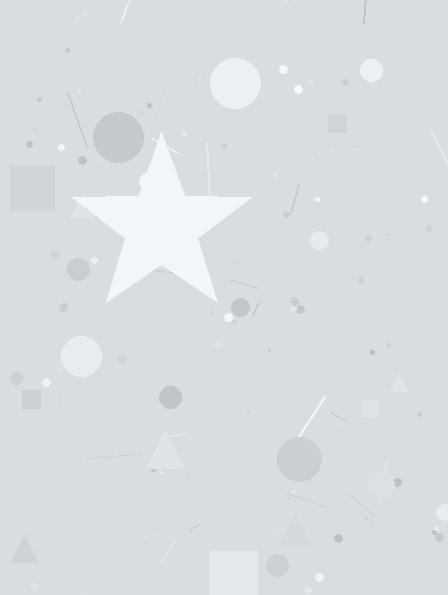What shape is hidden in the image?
A star is hidden in the image.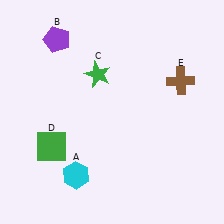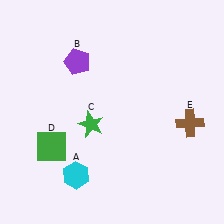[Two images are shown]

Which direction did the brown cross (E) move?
The brown cross (E) moved down.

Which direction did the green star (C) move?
The green star (C) moved down.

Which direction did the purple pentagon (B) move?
The purple pentagon (B) moved down.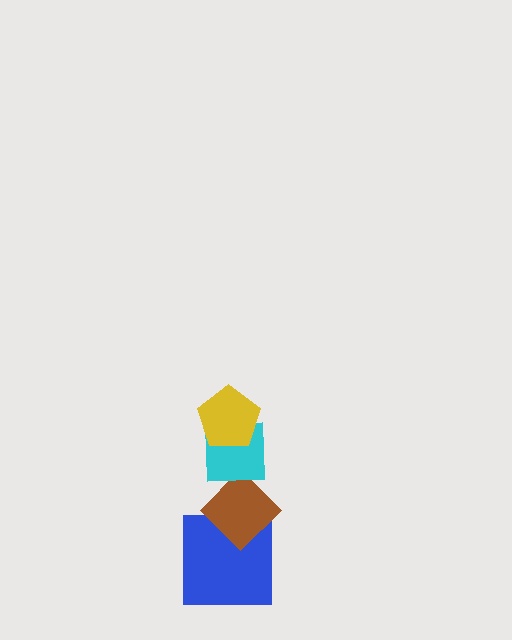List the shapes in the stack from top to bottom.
From top to bottom: the yellow pentagon, the cyan square, the brown diamond, the blue square.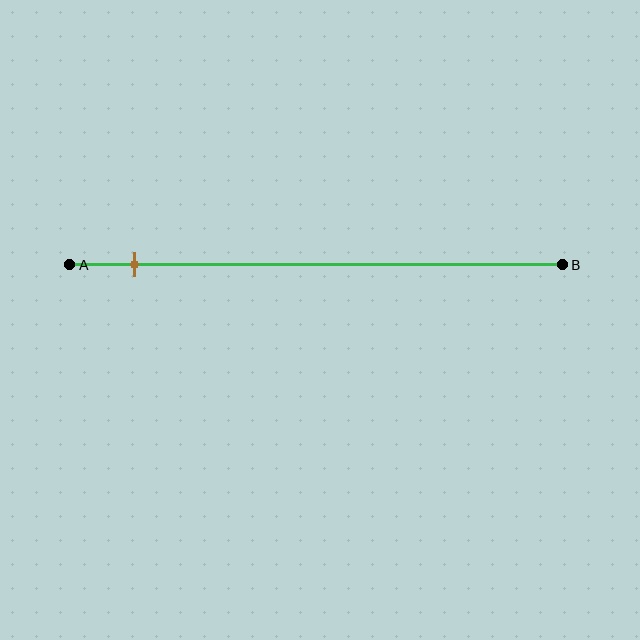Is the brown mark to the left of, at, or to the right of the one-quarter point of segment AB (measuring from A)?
The brown mark is to the left of the one-quarter point of segment AB.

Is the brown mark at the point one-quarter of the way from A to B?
No, the mark is at about 15% from A, not at the 25% one-quarter point.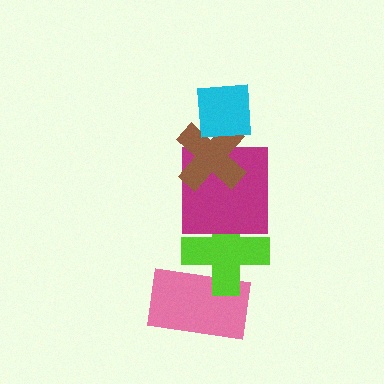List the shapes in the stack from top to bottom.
From top to bottom: the cyan square, the brown cross, the magenta square, the lime cross, the pink rectangle.